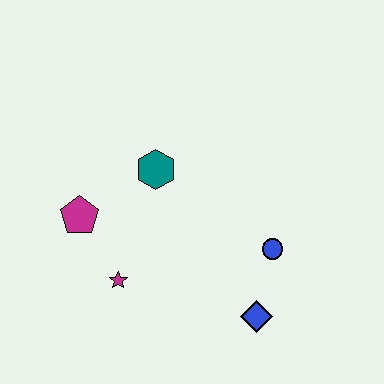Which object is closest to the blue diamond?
The blue circle is closest to the blue diamond.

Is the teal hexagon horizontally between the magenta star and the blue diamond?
Yes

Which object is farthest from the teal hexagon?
The blue diamond is farthest from the teal hexagon.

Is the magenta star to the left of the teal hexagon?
Yes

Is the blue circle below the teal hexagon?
Yes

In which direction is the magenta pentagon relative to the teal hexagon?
The magenta pentagon is to the left of the teal hexagon.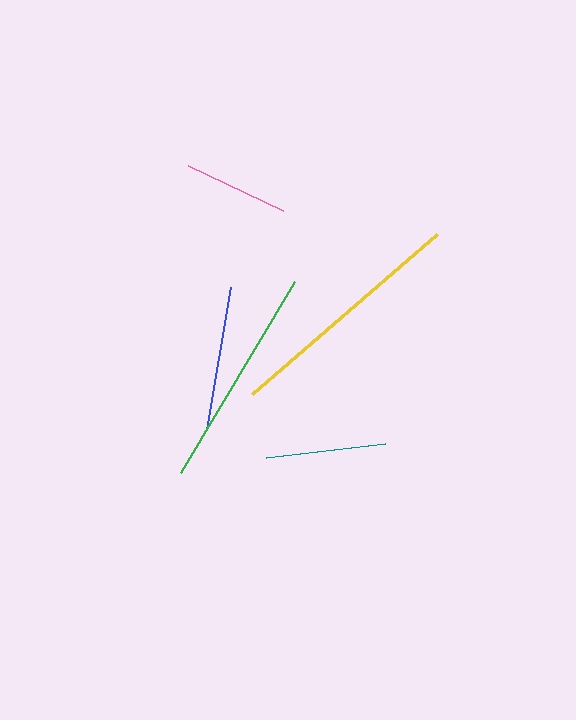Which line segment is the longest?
The yellow line is the longest at approximately 244 pixels.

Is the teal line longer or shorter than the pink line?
The teal line is longer than the pink line.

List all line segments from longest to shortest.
From longest to shortest: yellow, green, blue, teal, pink.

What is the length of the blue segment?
The blue segment is approximately 144 pixels long.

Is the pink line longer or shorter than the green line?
The green line is longer than the pink line.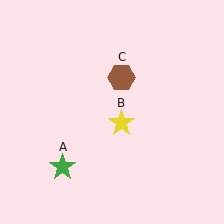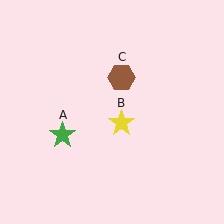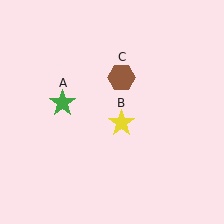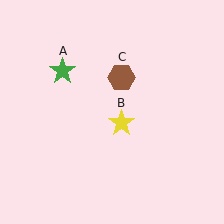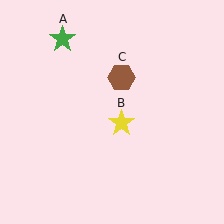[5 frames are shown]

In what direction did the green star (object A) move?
The green star (object A) moved up.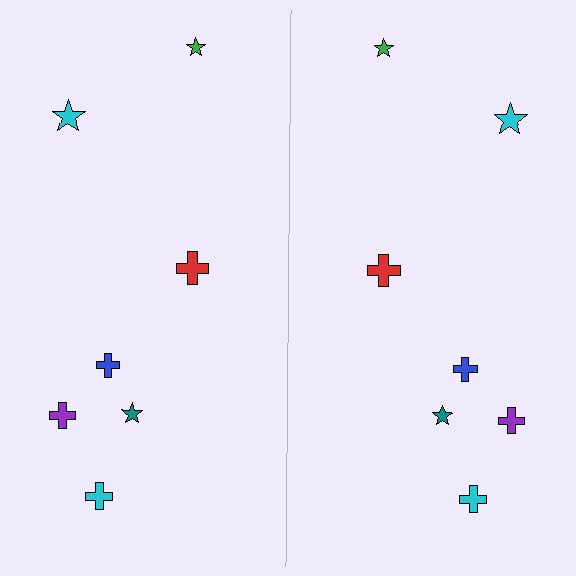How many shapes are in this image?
There are 14 shapes in this image.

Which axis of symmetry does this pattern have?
The pattern has a vertical axis of symmetry running through the center of the image.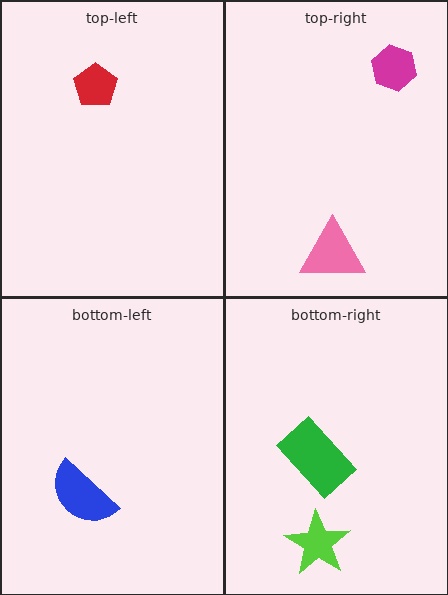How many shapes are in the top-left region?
1.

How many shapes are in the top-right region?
2.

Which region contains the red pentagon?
The top-left region.